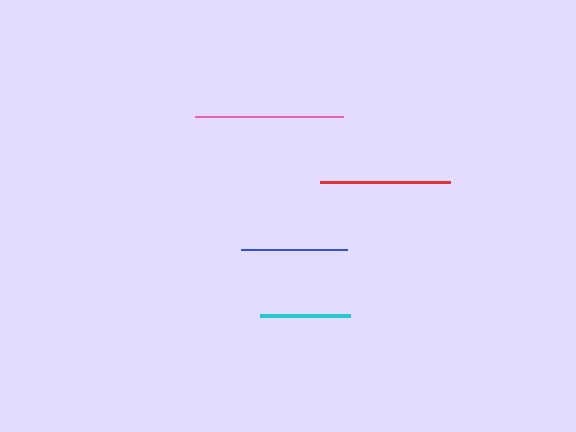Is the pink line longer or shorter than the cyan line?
The pink line is longer than the cyan line.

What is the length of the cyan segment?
The cyan segment is approximately 90 pixels long.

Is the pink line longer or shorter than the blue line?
The pink line is longer than the blue line.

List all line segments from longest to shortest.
From longest to shortest: pink, red, blue, cyan.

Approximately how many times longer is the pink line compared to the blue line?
The pink line is approximately 1.4 times the length of the blue line.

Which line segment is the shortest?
The cyan line is the shortest at approximately 90 pixels.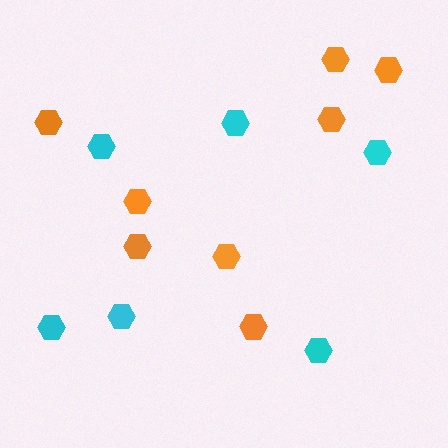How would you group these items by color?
There are 2 groups: one group of cyan hexagons (6) and one group of orange hexagons (8).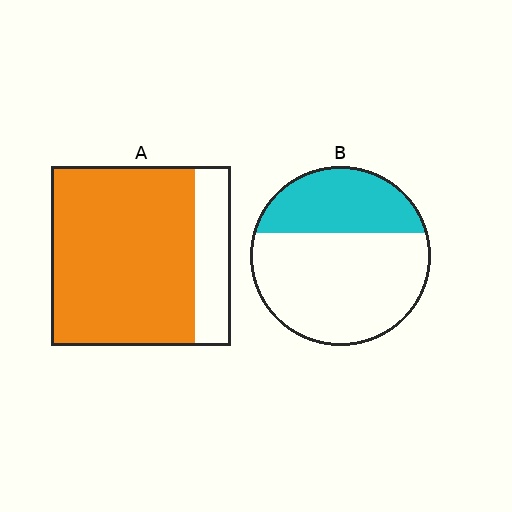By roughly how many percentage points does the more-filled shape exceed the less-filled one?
By roughly 45 percentage points (A over B).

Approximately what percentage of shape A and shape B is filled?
A is approximately 80% and B is approximately 35%.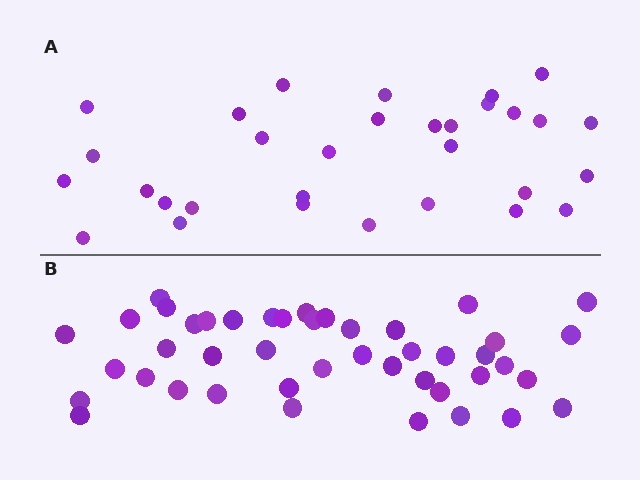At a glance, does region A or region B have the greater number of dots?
Region B (the bottom region) has more dots.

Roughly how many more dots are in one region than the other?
Region B has approximately 15 more dots than region A.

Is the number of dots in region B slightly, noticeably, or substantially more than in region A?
Region B has noticeably more, but not dramatically so. The ratio is roughly 1.4 to 1.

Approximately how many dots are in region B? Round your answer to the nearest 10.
About 40 dots. (The exact count is 44, which rounds to 40.)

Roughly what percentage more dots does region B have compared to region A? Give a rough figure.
About 40% more.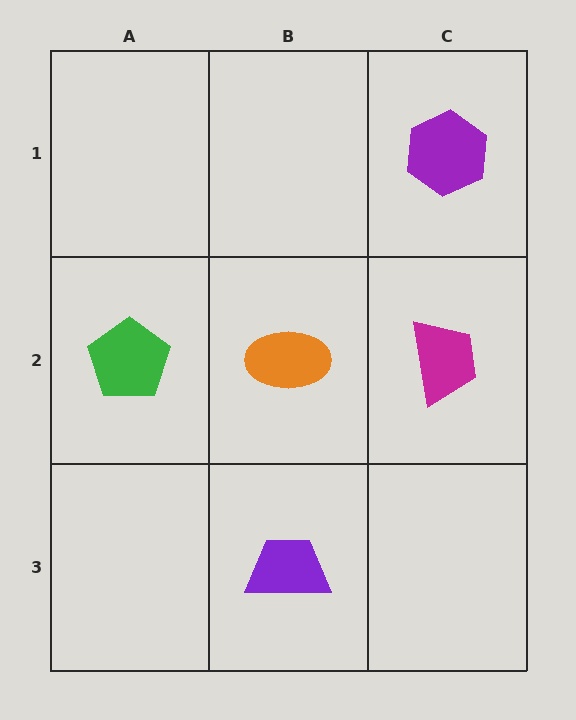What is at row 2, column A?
A green pentagon.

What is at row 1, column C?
A purple hexagon.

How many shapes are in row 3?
1 shape.